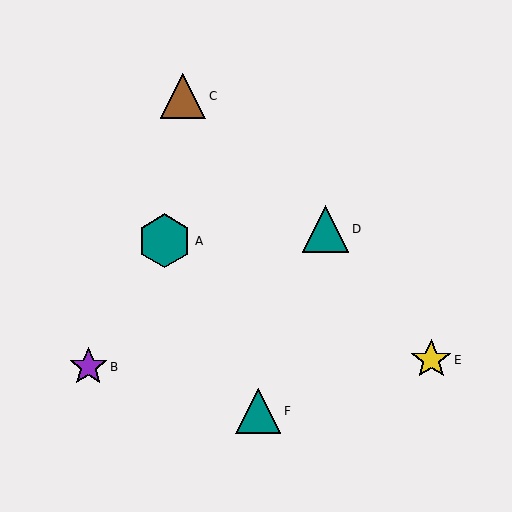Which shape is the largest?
The teal hexagon (labeled A) is the largest.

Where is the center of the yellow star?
The center of the yellow star is at (431, 360).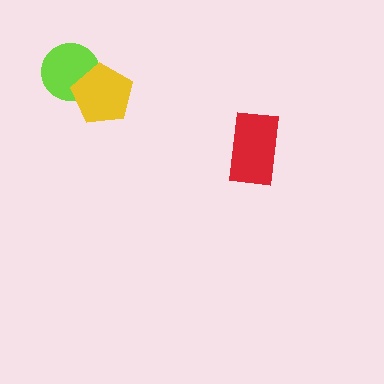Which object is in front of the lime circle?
The yellow pentagon is in front of the lime circle.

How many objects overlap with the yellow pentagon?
1 object overlaps with the yellow pentagon.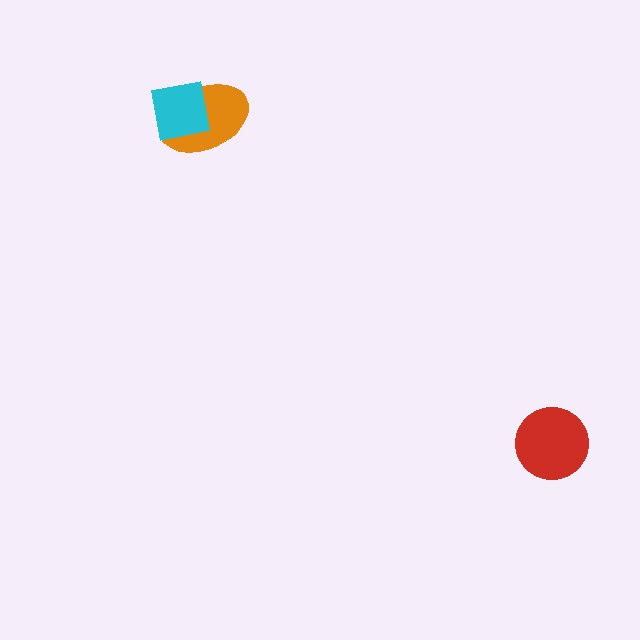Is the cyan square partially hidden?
No, no other shape covers it.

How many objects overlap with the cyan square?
1 object overlaps with the cyan square.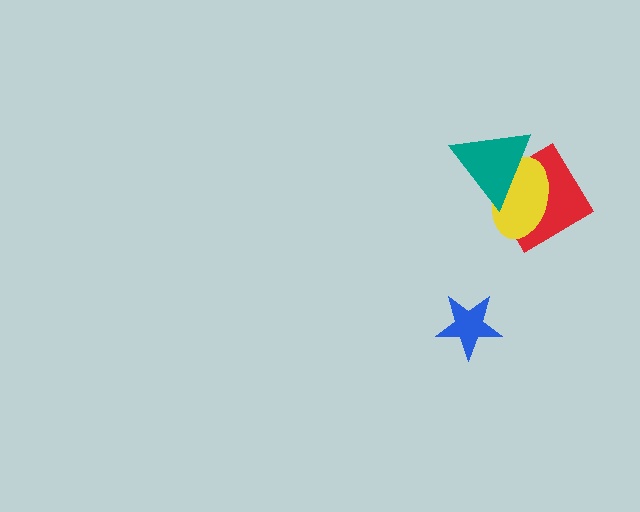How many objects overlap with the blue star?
0 objects overlap with the blue star.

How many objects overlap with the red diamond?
2 objects overlap with the red diamond.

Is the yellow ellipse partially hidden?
Yes, it is partially covered by another shape.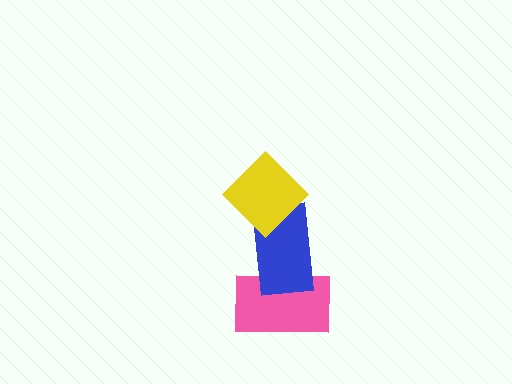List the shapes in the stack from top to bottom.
From top to bottom: the yellow diamond, the blue rectangle, the pink rectangle.